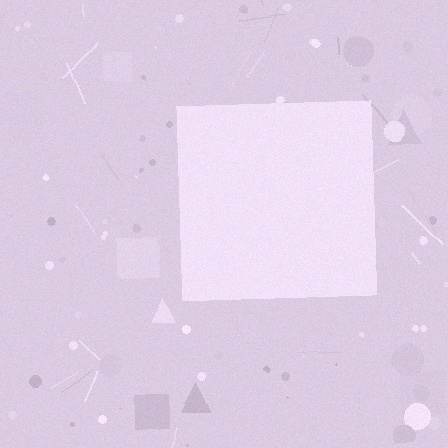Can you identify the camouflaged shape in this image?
The camouflaged shape is a square.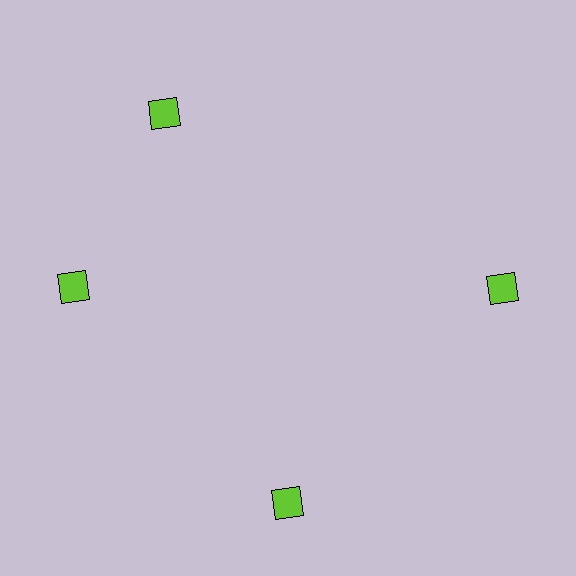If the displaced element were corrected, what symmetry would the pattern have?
It would have 4-fold rotational symmetry — the pattern would map onto itself every 90 degrees.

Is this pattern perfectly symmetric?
No. The 4 lime diamonds are arranged in a ring, but one element near the 12 o'clock position is rotated out of alignment along the ring, breaking the 4-fold rotational symmetry.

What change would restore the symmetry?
The symmetry would be restored by rotating it back into even spacing with its neighbors so that all 4 diamonds sit at equal angles and equal distance from the center.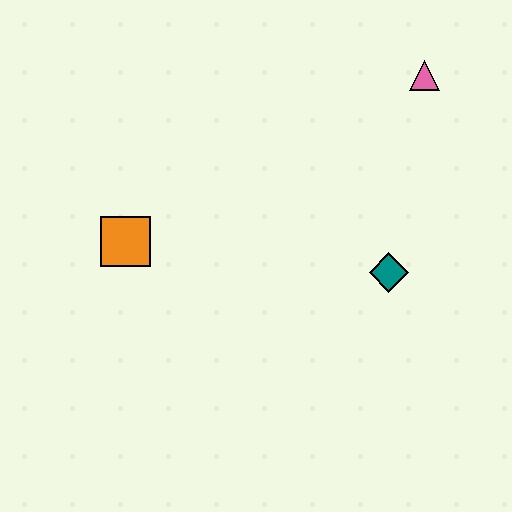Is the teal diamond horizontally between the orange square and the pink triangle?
Yes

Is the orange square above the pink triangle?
No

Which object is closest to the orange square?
The teal diamond is closest to the orange square.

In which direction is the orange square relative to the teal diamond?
The orange square is to the left of the teal diamond.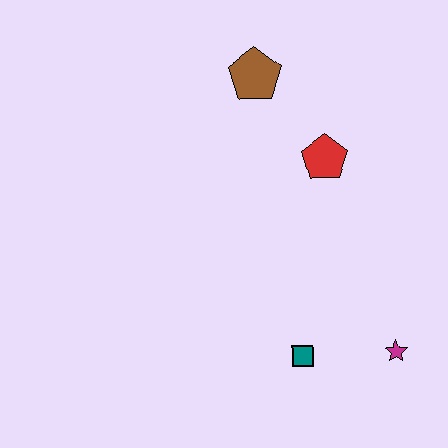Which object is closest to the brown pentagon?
The red pentagon is closest to the brown pentagon.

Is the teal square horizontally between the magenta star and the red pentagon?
No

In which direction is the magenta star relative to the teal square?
The magenta star is to the right of the teal square.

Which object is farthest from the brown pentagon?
The magenta star is farthest from the brown pentagon.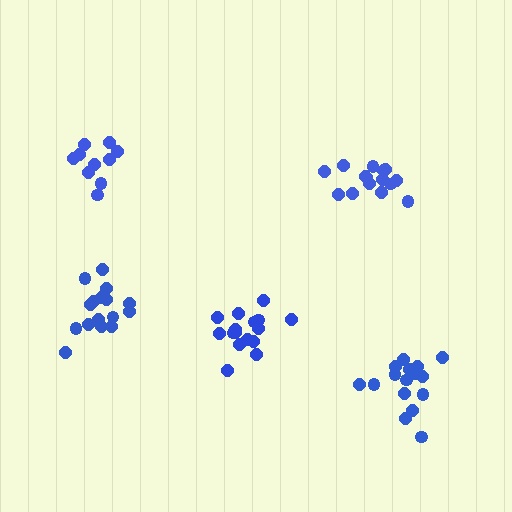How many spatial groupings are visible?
There are 5 spatial groupings.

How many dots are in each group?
Group 1: 16 dots, Group 2: 16 dots, Group 3: 10 dots, Group 4: 15 dots, Group 5: 16 dots (73 total).